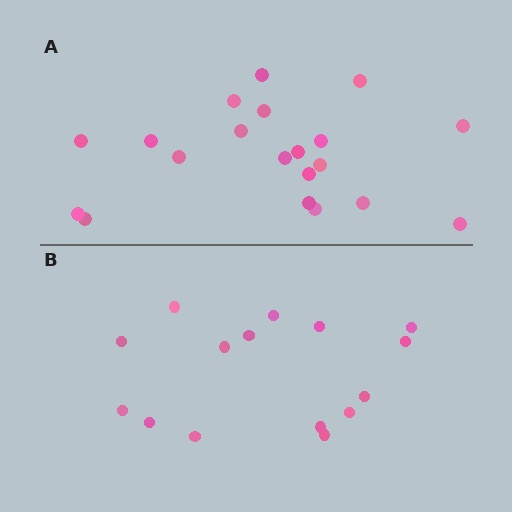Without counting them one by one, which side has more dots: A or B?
Region A (the top region) has more dots.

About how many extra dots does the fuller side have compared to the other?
Region A has about 5 more dots than region B.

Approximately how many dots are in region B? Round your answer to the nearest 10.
About 20 dots. (The exact count is 15, which rounds to 20.)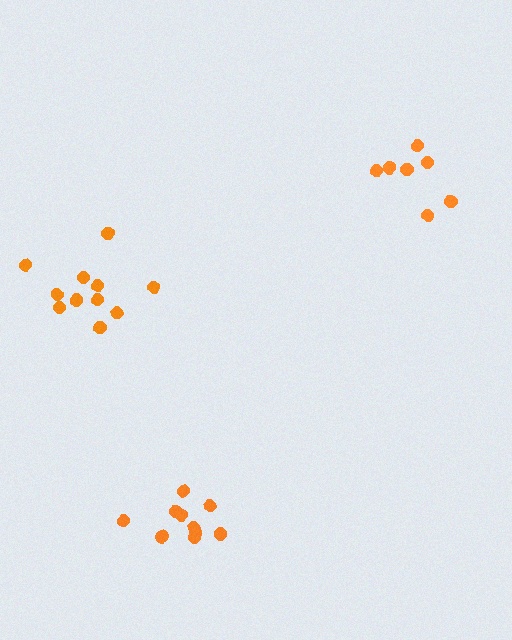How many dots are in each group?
Group 1: 11 dots, Group 2: 7 dots, Group 3: 10 dots (28 total).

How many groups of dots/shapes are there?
There are 3 groups.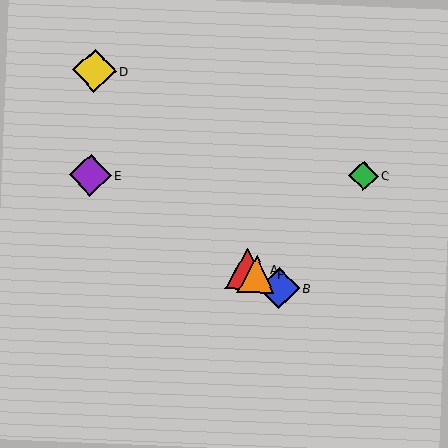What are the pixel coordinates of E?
Object E is at (90, 175).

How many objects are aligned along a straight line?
4 objects (A, B, E, F) are aligned along a straight line.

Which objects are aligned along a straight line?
Objects A, B, E, F are aligned along a straight line.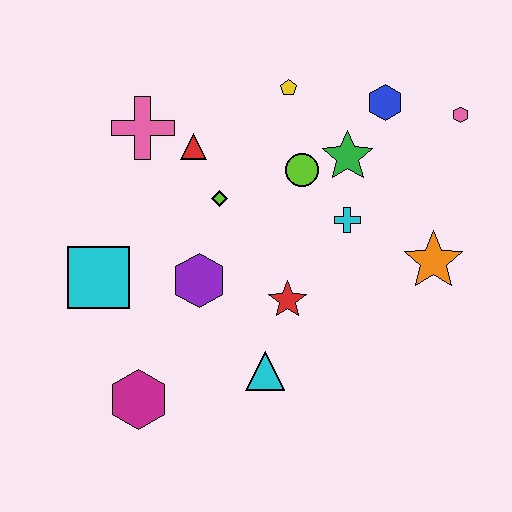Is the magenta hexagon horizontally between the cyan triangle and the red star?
No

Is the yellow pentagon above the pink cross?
Yes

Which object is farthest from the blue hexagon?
The magenta hexagon is farthest from the blue hexagon.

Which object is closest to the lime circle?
The green star is closest to the lime circle.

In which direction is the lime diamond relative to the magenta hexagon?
The lime diamond is above the magenta hexagon.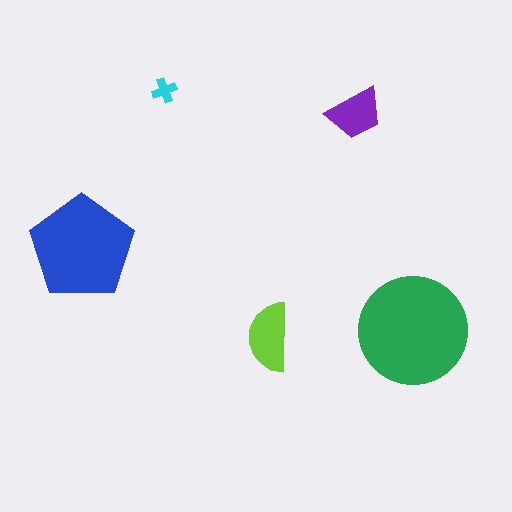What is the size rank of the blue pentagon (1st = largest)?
2nd.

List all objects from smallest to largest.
The cyan cross, the purple trapezoid, the lime semicircle, the blue pentagon, the green circle.